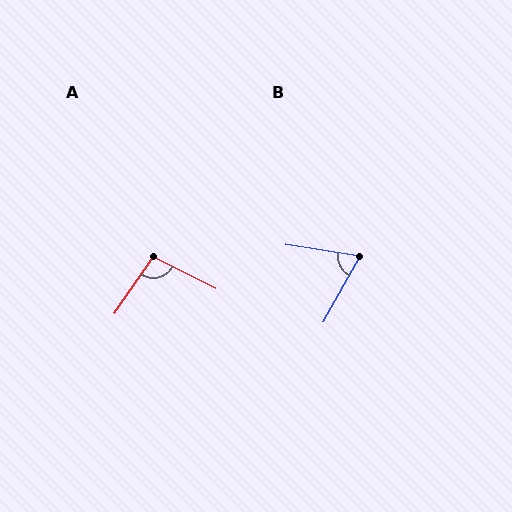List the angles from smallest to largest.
B (69°), A (98°).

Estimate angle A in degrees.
Approximately 98 degrees.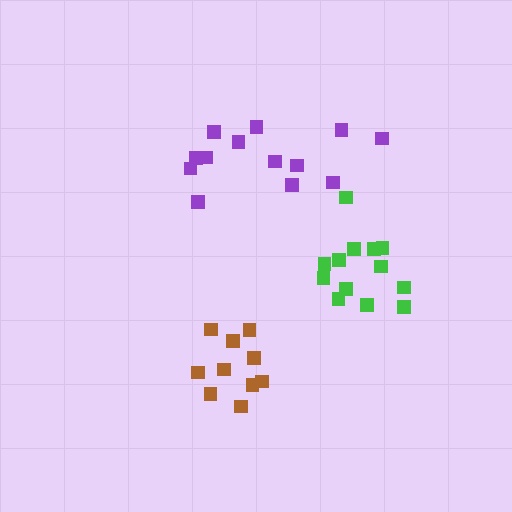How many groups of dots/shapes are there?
There are 3 groups.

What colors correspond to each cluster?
The clusters are colored: purple, brown, green.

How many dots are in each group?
Group 1: 13 dots, Group 2: 10 dots, Group 3: 13 dots (36 total).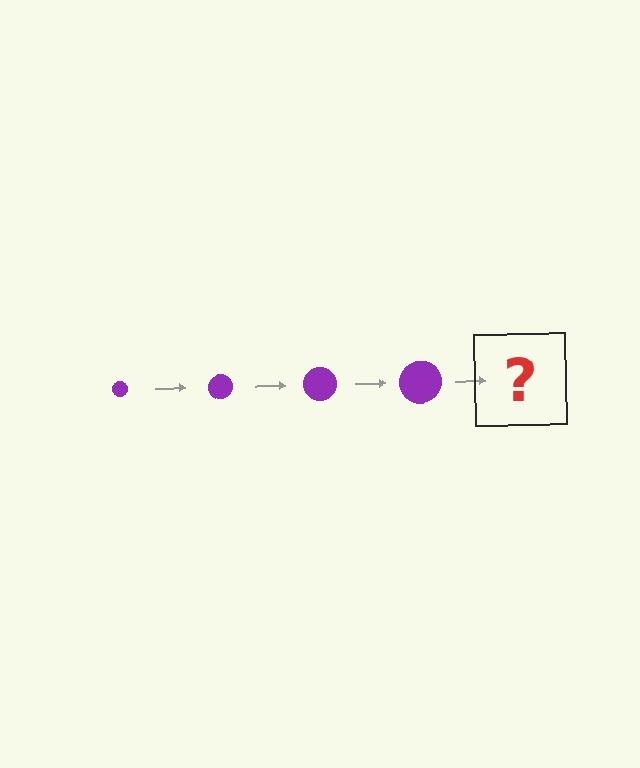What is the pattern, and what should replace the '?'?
The pattern is that the circle gets progressively larger each step. The '?' should be a purple circle, larger than the previous one.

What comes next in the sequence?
The next element should be a purple circle, larger than the previous one.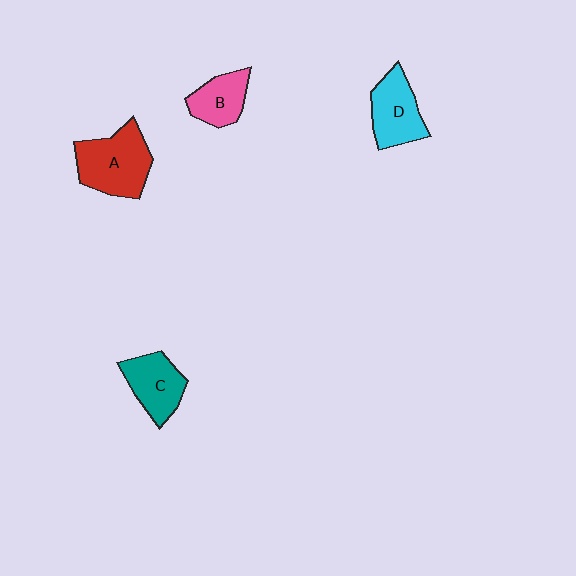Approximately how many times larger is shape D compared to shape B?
Approximately 1.3 times.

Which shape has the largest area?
Shape A (red).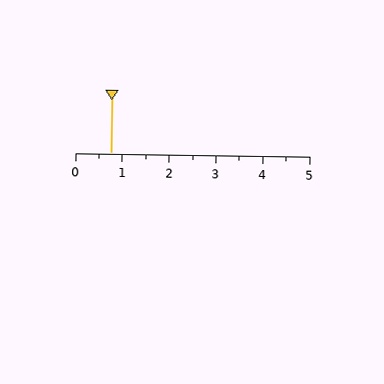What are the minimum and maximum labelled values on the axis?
The axis runs from 0 to 5.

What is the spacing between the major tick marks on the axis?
The major ticks are spaced 1 apart.